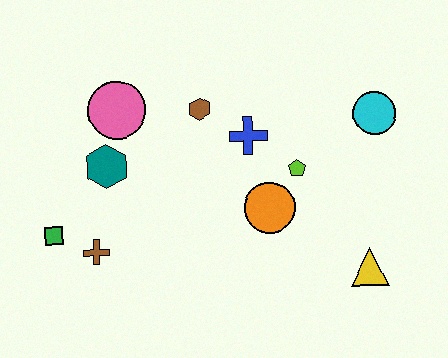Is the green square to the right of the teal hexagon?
No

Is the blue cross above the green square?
Yes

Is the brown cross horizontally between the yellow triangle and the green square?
Yes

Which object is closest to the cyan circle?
The lime pentagon is closest to the cyan circle.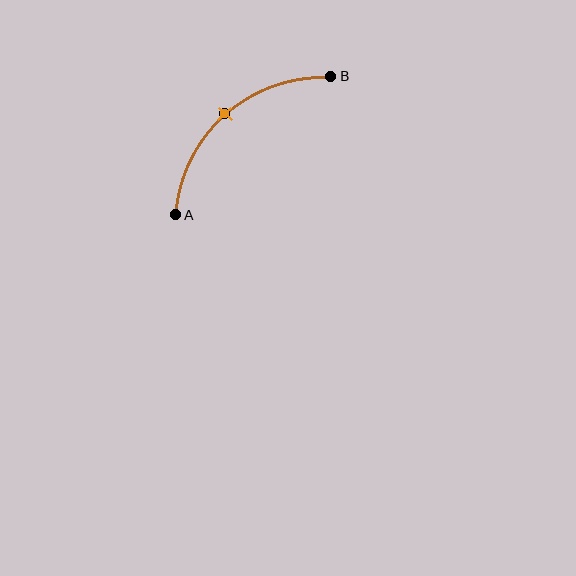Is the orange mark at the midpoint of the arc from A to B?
Yes. The orange mark lies on the arc at equal arc-length from both A and B — it is the arc midpoint.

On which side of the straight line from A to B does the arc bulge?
The arc bulges above and to the left of the straight line connecting A and B.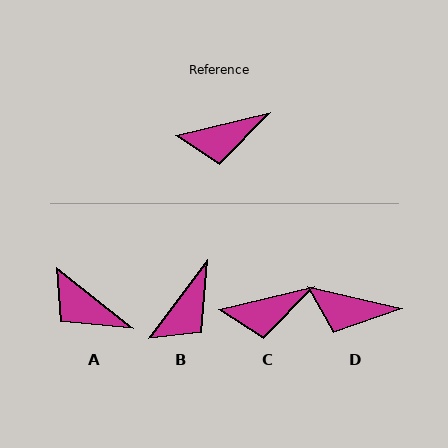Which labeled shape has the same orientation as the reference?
C.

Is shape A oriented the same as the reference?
No, it is off by about 51 degrees.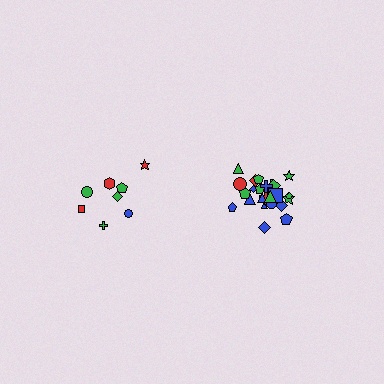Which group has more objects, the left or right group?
The right group.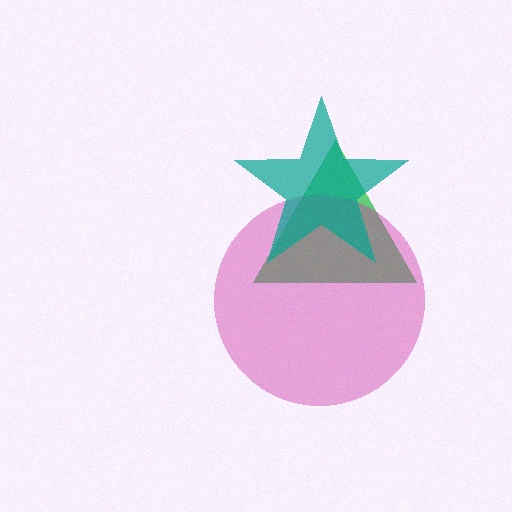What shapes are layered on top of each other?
The layered shapes are: a green triangle, a magenta circle, a teal star.